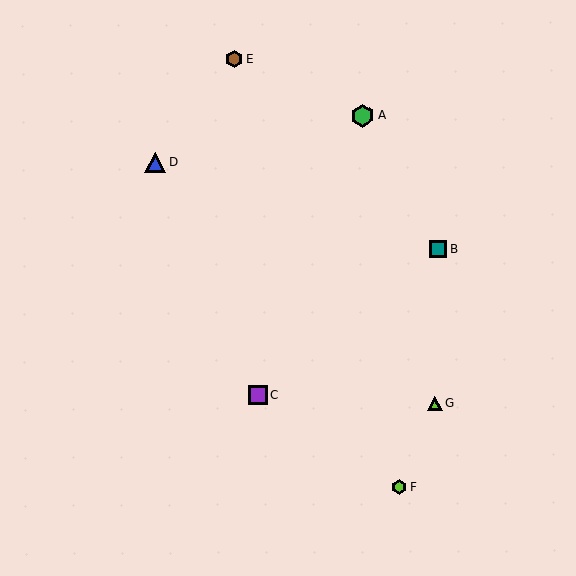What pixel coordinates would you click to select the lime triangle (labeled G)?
Click at (435, 403) to select the lime triangle G.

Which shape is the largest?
The green hexagon (labeled A) is the largest.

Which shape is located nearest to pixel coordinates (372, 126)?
The green hexagon (labeled A) at (363, 116) is nearest to that location.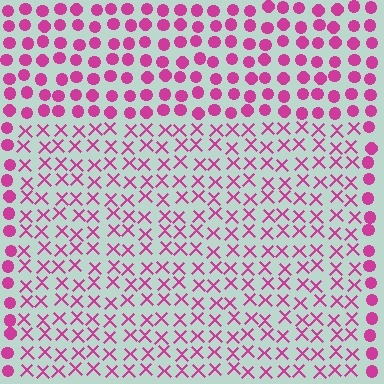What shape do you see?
I see a rectangle.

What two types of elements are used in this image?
The image uses X marks inside the rectangle region and circles outside it.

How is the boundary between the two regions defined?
The boundary is defined by a change in element shape: X marks inside vs. circles outside. All elements share the same color and spacing.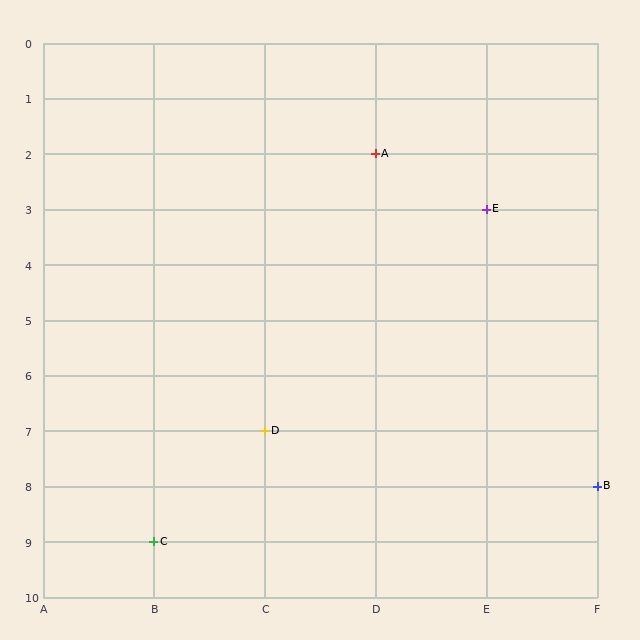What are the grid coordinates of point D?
Point D is at grid coordinates (C, 7).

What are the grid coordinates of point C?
Point C is at grid coordinates (B, 9).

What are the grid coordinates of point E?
Point E is at grid coordinates (E, 3).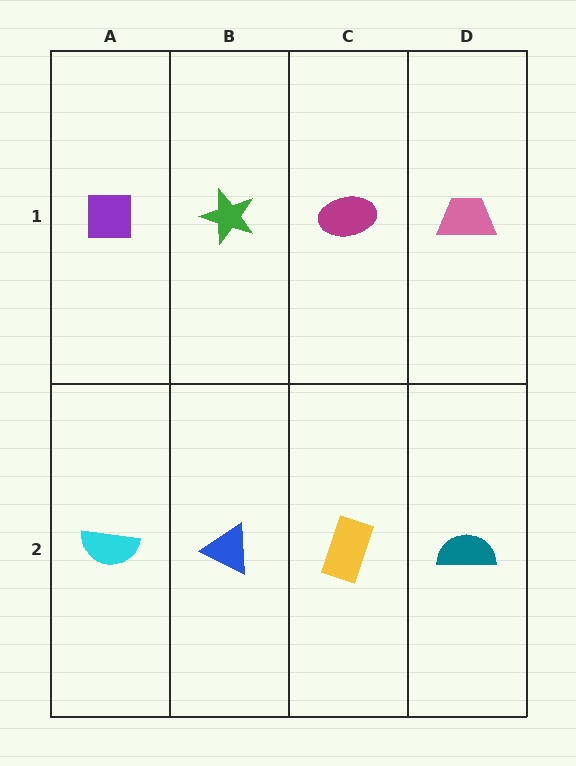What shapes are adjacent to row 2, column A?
A purple square (row 1, column A), a blue triangle (row 2, column B).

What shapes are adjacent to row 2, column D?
A pink trapezoid (row 1, column D), a yellow rectangle (row 2, column C).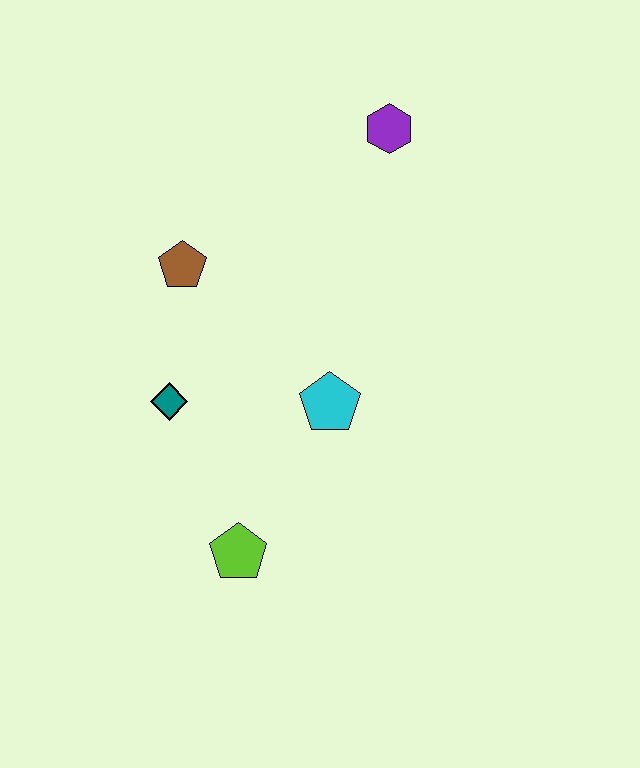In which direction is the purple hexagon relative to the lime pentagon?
The purple hexagon is above the lime pentagon.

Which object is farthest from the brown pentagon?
The lime pentagon is farthest from the brown pentagon.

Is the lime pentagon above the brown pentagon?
No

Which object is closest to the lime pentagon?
The teal diamond is closest to the lime pentagon.